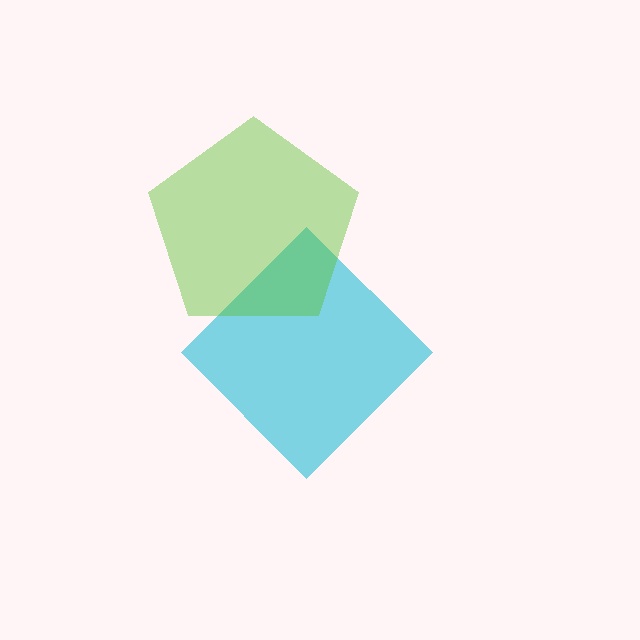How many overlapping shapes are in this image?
There are 2 overlapping shapes in the image.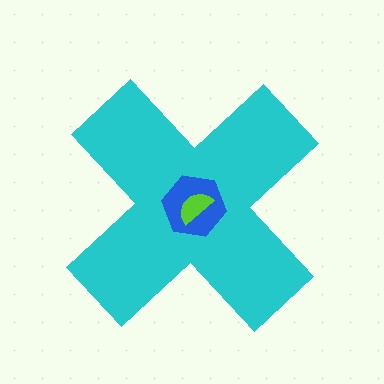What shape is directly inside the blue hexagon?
The lime semicircle.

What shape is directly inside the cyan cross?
The blue hexagon.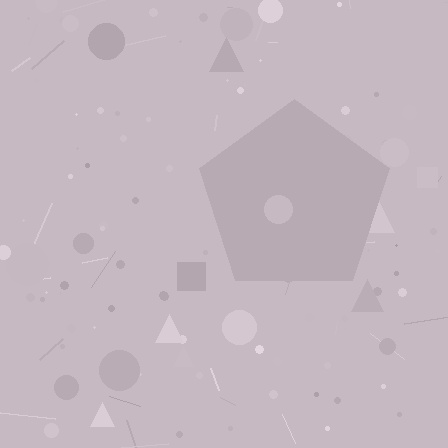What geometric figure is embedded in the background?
A pentagon is embedded in the background.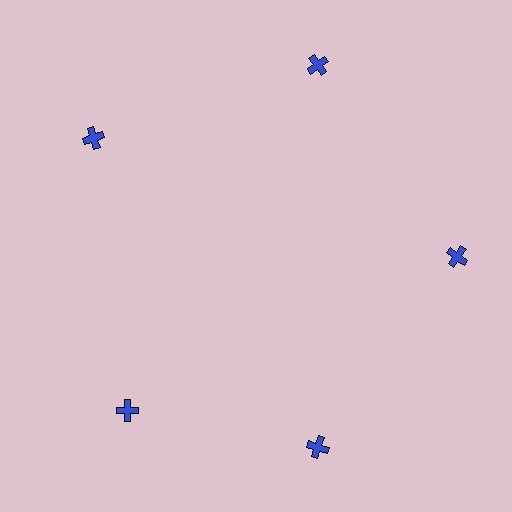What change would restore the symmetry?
The symmetry would be restored by rotating it back into even spacing with its neighbors so that all 5 crosses sit at equal angles and equal distance from the center.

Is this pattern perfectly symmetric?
No. The 5 blue crosses are arranged in a ring, but one element near the 8 o'clock position is rotated out of alignment along the ring, breaking the 5-fold rotational symmetry.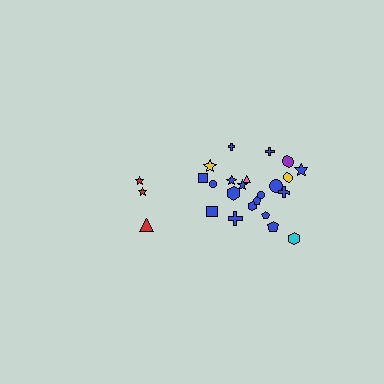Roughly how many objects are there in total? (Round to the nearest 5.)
Roughly 25 objects in total.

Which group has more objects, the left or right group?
The right group.